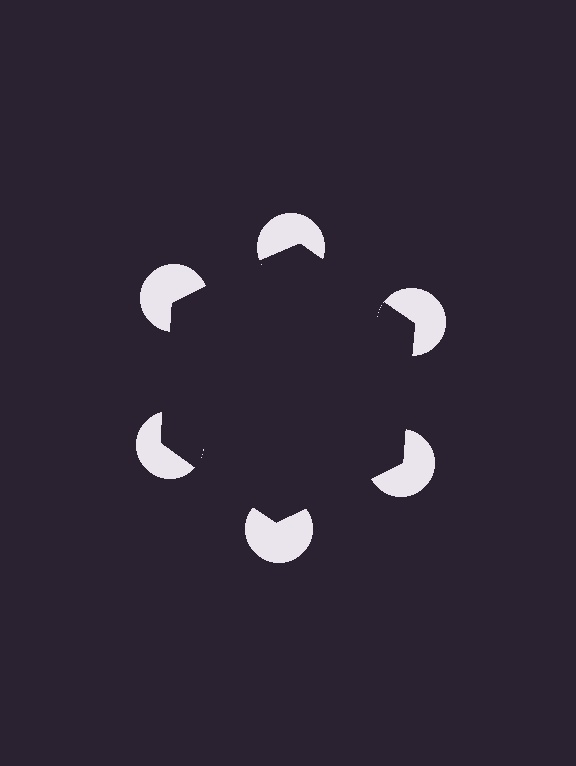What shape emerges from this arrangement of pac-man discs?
An illusory hexagon — its edges are inferred from the aligned wedge cuts in the pac-man discs, not physically drawn.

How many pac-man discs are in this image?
There are 6 — one at each vertex of the illusory hexagon.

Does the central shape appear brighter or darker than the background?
It typically appears slightly darker than the background, even though no actual brightness change is drawn.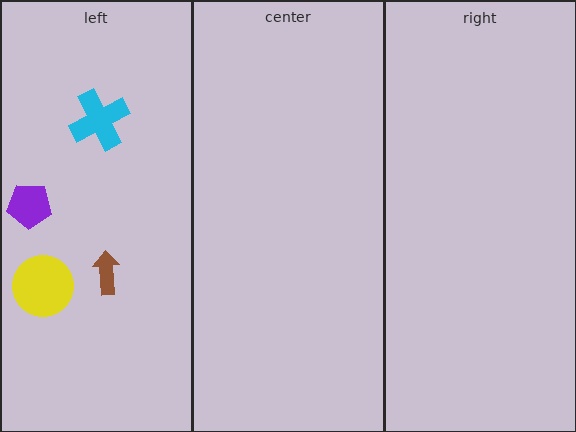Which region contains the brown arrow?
The left region.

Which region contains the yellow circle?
The left region.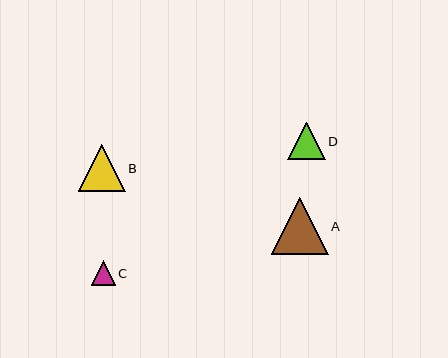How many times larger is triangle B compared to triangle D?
Triangle B is approximately 1.2 times the size of triangle D.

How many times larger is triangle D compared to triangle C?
Triangle D is approximately 1.5 times the size of triangle C.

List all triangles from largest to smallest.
From largest to smallest: A, B, D, C.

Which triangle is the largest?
Triangle A is the largest with a size of approximately 56 pixels.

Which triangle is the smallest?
Triangle C is the smallest with a size of approximately 24 pixels.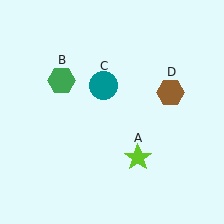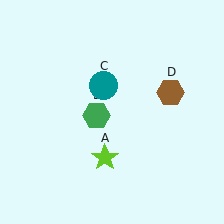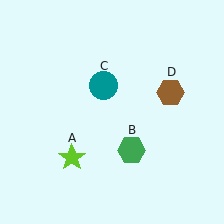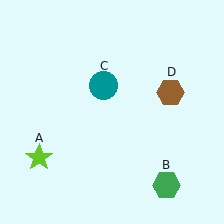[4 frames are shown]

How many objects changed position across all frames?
2 objects changed position: lime star (object A), green hexagon (object B).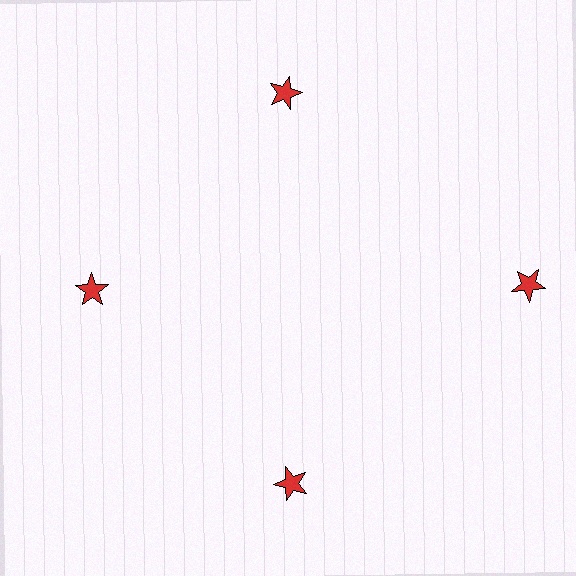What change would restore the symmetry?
The symmetry would be restored by moving it inward, back onto the ring so that all 4 stars sit at equal angles and equal distance from the center.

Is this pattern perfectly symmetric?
No. The 4 red stars are arranged in a ring, but one element near the 3 o'clock position is pushed outward from the center, breaking the 4-fold rotational symmetry.